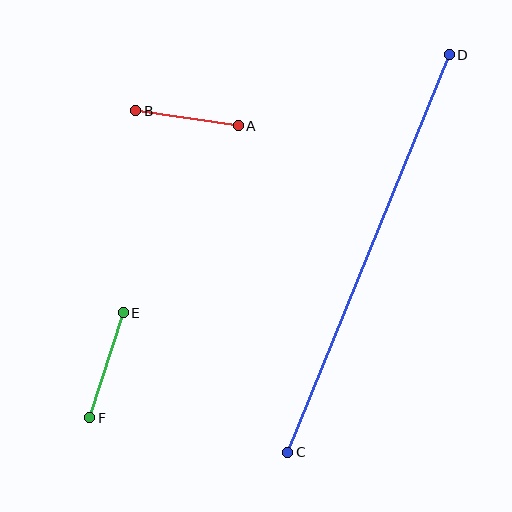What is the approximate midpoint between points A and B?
The midpoint is at approximately (187, 118) pixels.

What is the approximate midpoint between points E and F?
The midpoint is at approximately (106, 365) pixels.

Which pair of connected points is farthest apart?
Points C and D are farthest apart.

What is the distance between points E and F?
The distance is approximately 110 pixels.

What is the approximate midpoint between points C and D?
The midpoint is at approximately (368, 253) pixels.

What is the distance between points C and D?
The distance is approximately 429 pixels.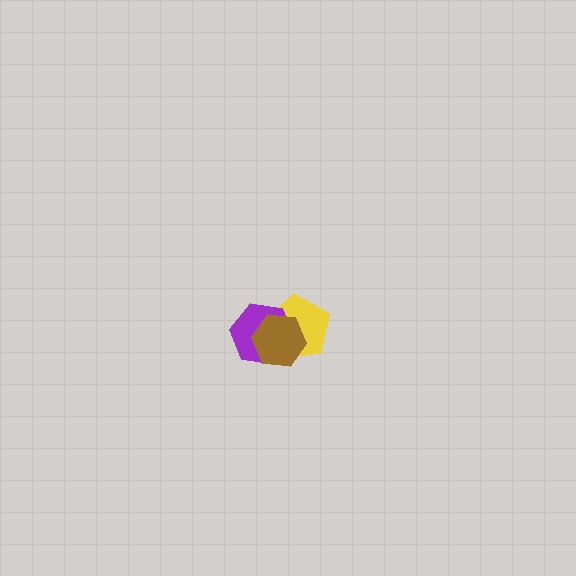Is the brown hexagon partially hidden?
No, no other shape covers it.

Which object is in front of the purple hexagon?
The brown hexagon is in front of the purple hexagon.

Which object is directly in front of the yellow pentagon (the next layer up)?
The purple hexagon is directly in front of the yellow pentagon.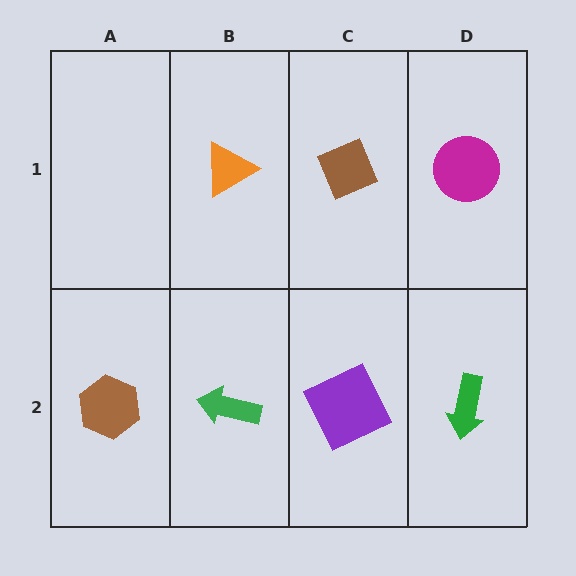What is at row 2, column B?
A green arrow.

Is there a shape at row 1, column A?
No, that cell is empty.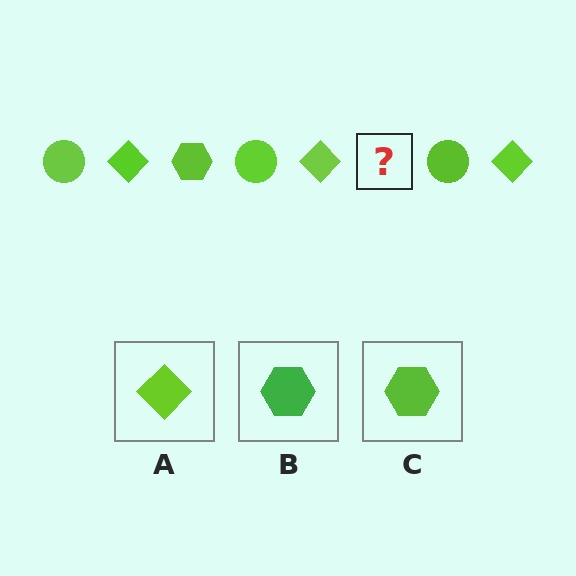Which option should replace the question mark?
Option C.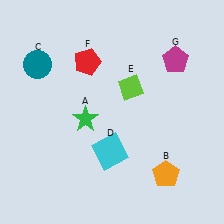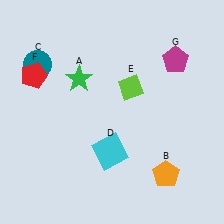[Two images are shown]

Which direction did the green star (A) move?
The green star (A) moved up.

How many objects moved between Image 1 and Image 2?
2 objects moved between the two images.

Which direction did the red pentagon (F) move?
The red pentagon (F) moved left.